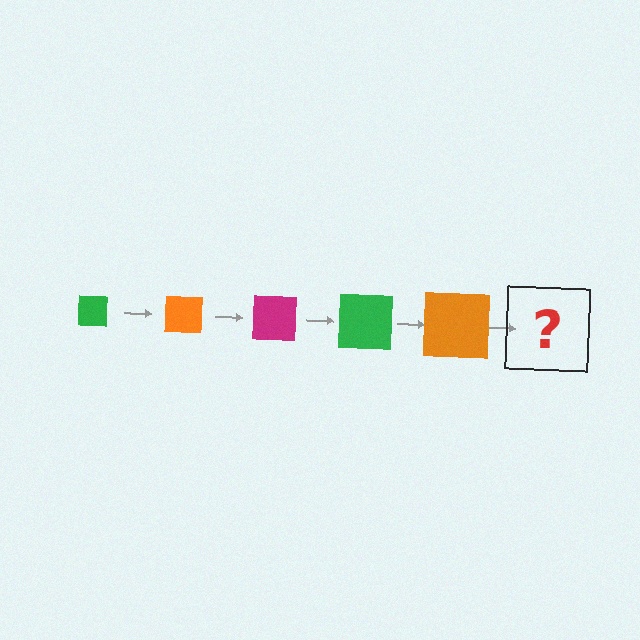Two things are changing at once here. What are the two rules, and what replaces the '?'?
The two rules are that the square grows larger each step and the color cycles through green, orange, and magenta. The '?' should be a magenta square, larger than the previous one.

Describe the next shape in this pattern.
It should be a magenta square, larger than the previous one.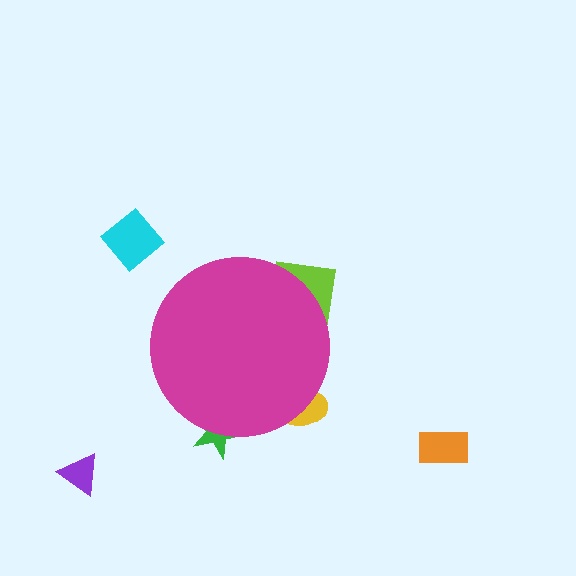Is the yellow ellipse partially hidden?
Yes, the yellow ellipse is partially hidden behind the magenta circle.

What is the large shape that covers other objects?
A magenta circle.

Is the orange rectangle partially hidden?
No, the orange rectangle is fully visible.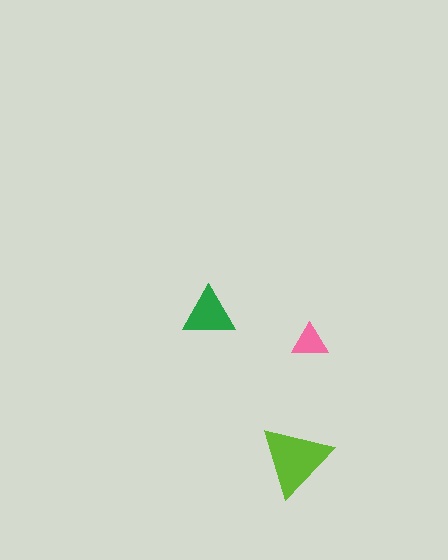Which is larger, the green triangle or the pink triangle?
The green one.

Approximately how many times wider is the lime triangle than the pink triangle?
About 2 times wider.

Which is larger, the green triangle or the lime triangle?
The lime one.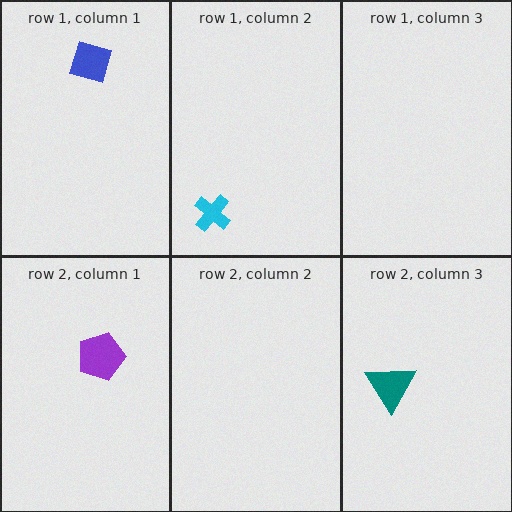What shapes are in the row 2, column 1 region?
The purple pentagon.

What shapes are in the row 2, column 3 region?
The teal triangle.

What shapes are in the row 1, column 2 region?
The cyan cross.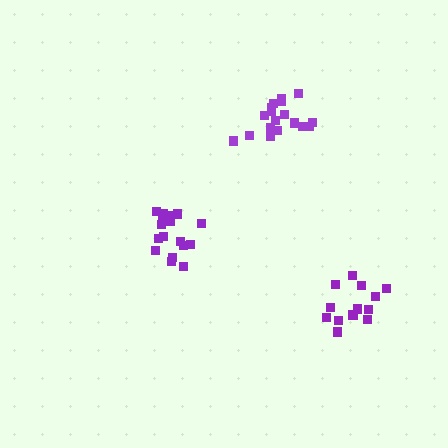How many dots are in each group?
Group 1: 18 dots, Group 2: 14 dots, Group 3: 17 dots (49 total).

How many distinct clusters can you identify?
There are 3 distinct clusters.